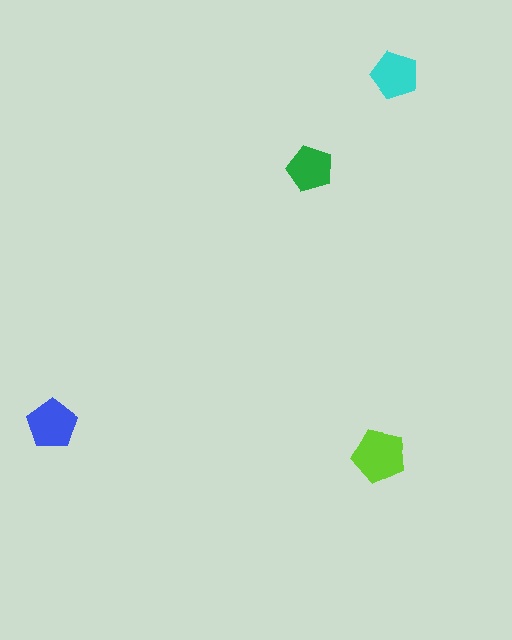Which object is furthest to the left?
The blue pentagon is leftmost.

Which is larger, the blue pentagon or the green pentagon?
The blue one.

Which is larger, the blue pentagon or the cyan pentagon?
The blue one.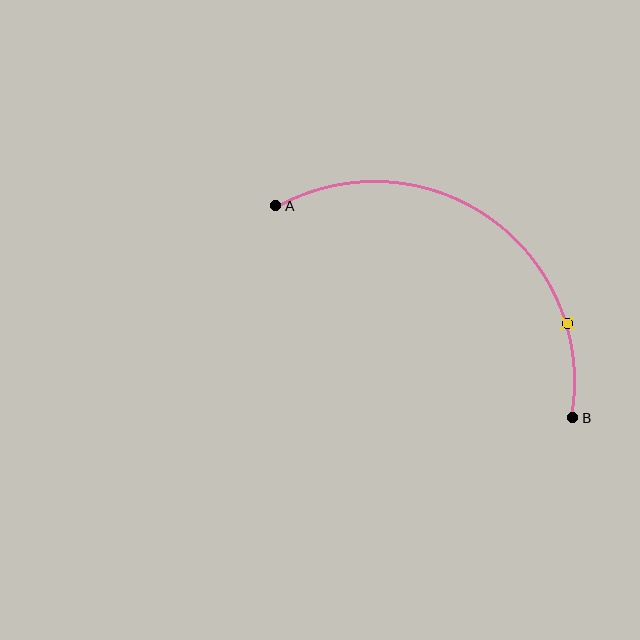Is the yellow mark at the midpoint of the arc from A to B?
No. The yellow mark lies on the arc but is closer to endpoint B. The arc midpoint would be at the point on the curve equidistant along the arc from both A and B.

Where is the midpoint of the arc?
The arc midpoint is the point on the curve farthest from the straight line joining A and B. It sits above and to the right of that line.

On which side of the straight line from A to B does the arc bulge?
The arc bulges above and to the right of the straight line connecting A and B.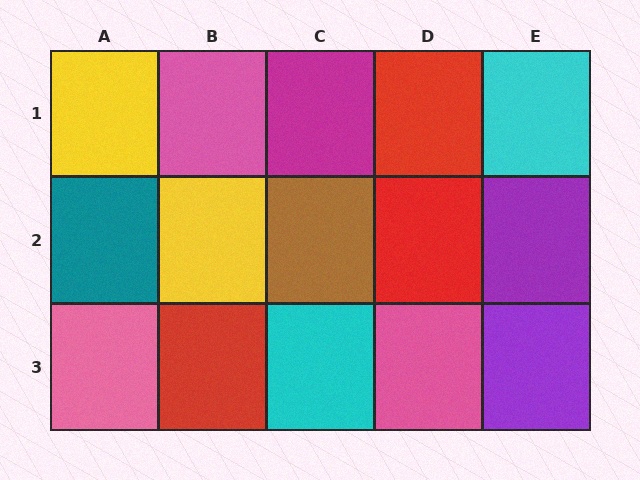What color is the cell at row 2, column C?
Brown.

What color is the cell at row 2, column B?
Yellow.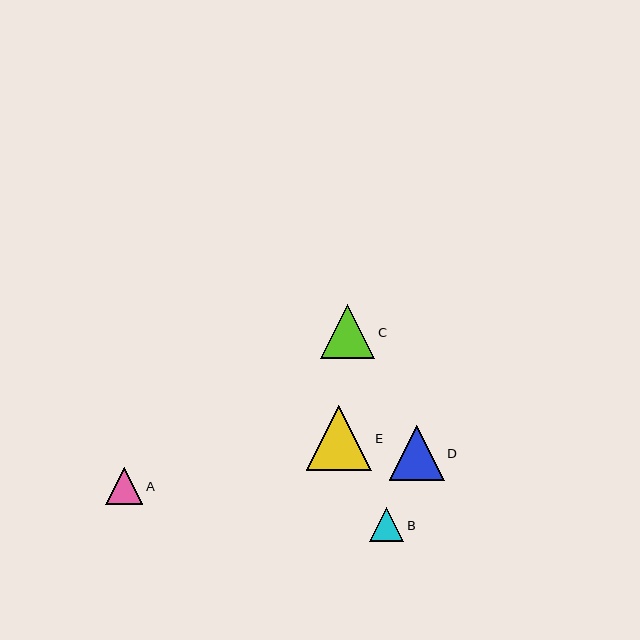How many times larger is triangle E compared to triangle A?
Triangle E is approximately 1.8 times the size of triangle A.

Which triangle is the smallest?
Triangle B is the smallest with a size of approximately 34 pixels.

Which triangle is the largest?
Triangle E is the largest with a size of approximately 65 pixels.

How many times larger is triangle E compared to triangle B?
Triangle E is approximately 1.9 times the size of triangle B.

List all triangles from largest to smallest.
From largest to smallest: E, D, C, A, B.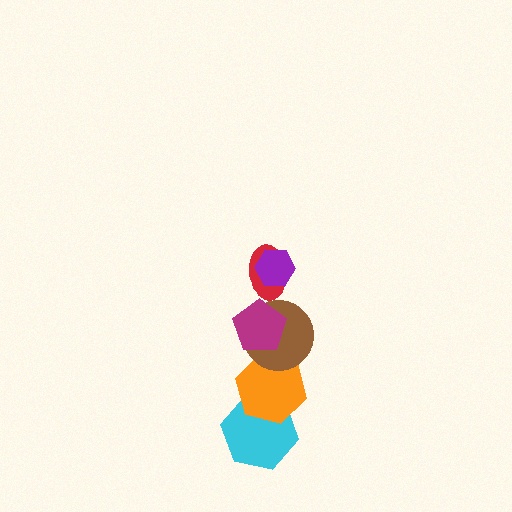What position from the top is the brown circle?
The brown circle is 4th from the top.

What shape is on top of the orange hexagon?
The brown circle is on top of the orange hexagon.